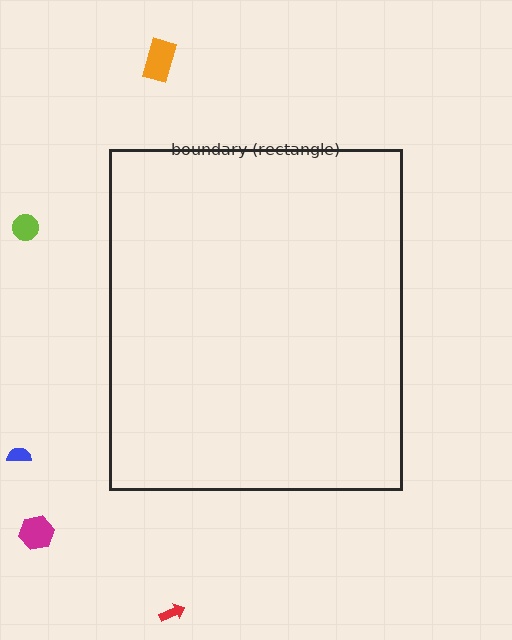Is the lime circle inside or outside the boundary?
Outside.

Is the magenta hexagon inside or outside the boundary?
Outside.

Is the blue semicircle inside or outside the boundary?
Outside.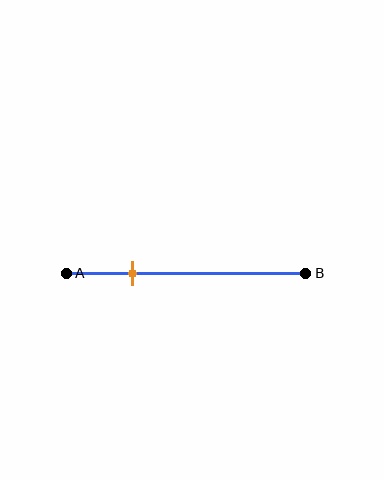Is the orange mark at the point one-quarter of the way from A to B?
Yes, the mark is approximately at the one-quarter point.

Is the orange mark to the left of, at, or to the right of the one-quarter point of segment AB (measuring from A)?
The orange mark is approximately at the one-quarter point of segment AB.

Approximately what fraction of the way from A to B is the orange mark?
The orange mark is approximately 25% of the way from A to B.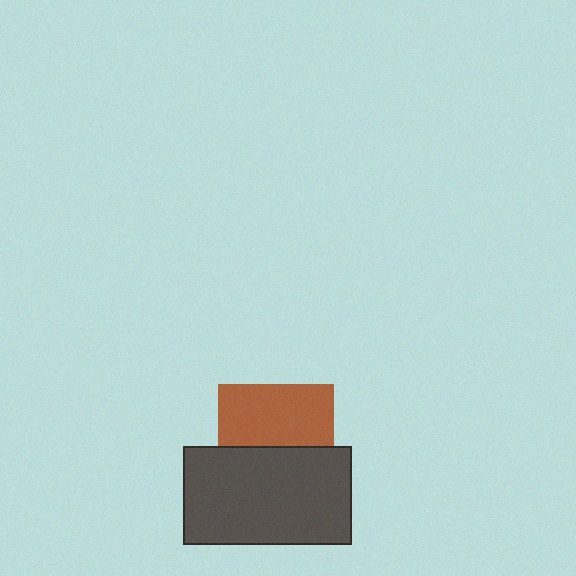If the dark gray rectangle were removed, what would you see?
You would see the complete brown square.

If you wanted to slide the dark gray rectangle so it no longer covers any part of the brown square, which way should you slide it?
Slide it down — that is the most direct way to separate the two shapes.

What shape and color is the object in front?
The object in front is a dark gray rectangle.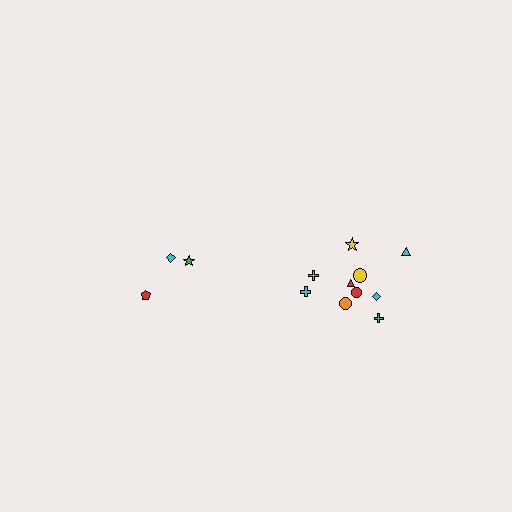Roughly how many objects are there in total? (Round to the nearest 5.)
Roughly 15 objects in total.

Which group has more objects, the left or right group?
The right group.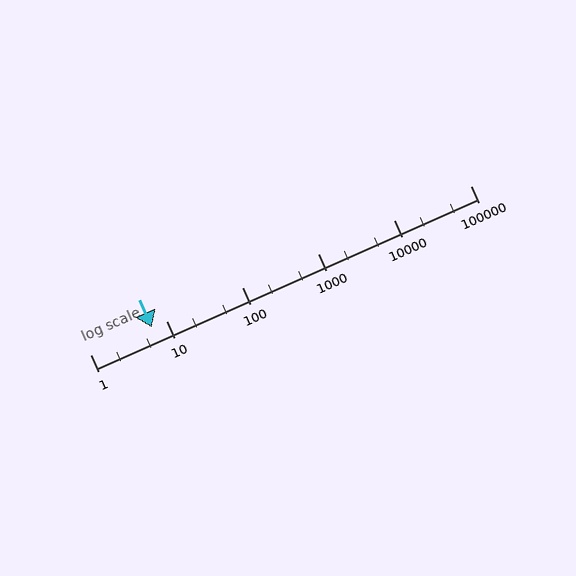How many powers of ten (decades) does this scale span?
The scale spans 5 decades, from 1 to 100000.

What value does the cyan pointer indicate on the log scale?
The pointer indicates approximately 6.4.